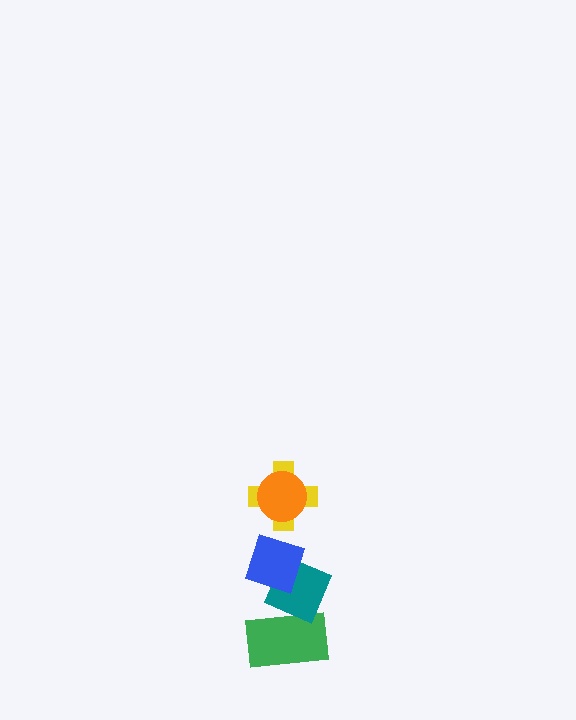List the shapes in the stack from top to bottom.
From top to bottom: the orange circle, the yellow cross, the blue diamond, the teal diamond, the green rectangle.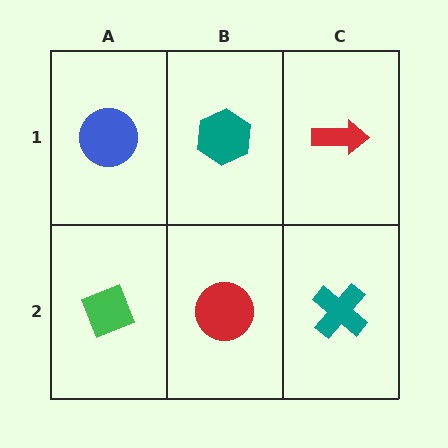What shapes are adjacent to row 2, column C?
A red arrow (row 1, column C), a red circle (row 2, column B).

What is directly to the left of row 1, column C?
A teal hexagon.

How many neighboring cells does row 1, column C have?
2.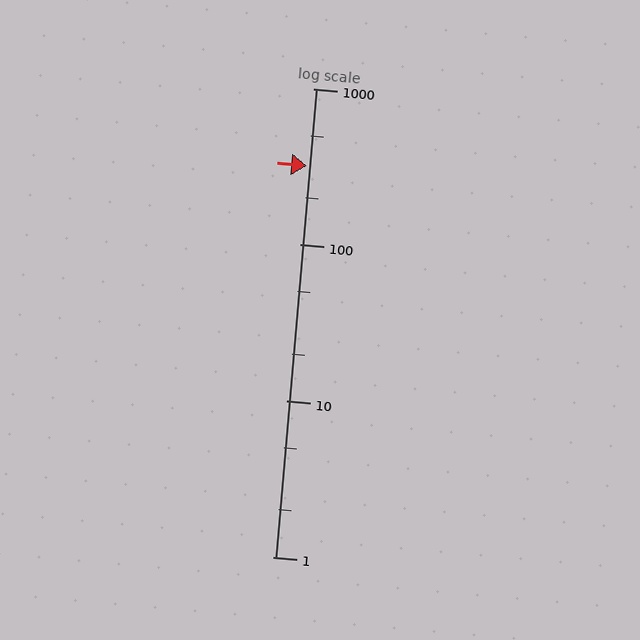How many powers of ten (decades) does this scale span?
The scale spans 3 decades, from 1 to 1000.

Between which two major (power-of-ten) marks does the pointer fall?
The pointer is between 100 and 1000.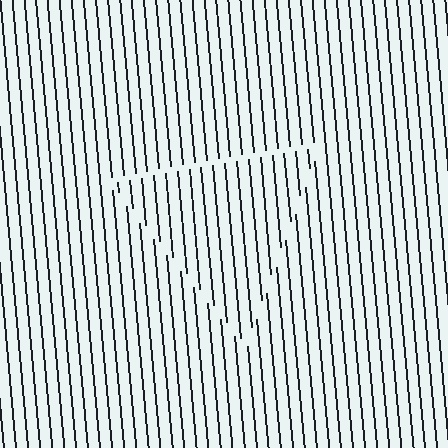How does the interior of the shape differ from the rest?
The interior of the shape contains the same grating, shifted by half a period — the contour is defined by the phase discontinuity where line-ends from the inner and outer gratings abut.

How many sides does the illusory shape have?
3 sides — the line-ends trace a triangle.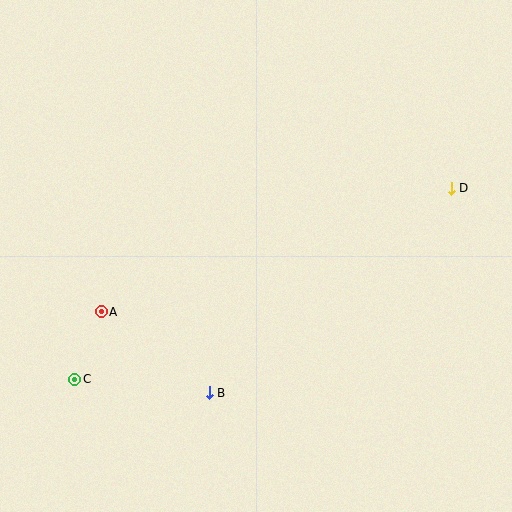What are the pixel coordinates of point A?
Point A is at (101, 312).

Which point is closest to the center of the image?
Point B at (209, 393) is closest to the center.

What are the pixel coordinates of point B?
Point B is at (209, 393).